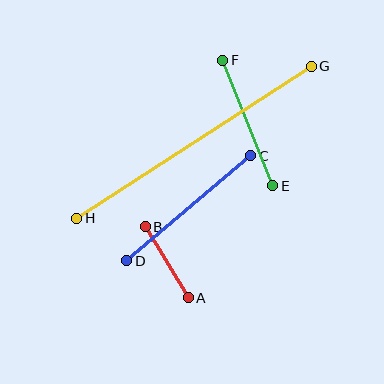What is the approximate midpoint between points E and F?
The midpoint is at approximately (248, 123) pixels.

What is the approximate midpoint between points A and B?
The midpoint is at approximately (167, 262) pixels.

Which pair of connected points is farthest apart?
Points G and H are farthest apart.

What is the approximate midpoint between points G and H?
The midpoint is at approximately (194, 142) pixels.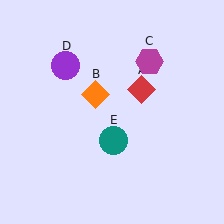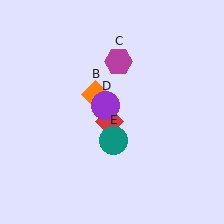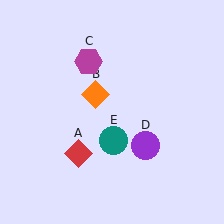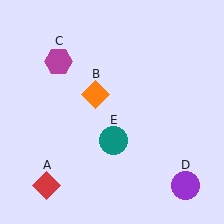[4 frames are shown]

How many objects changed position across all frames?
3 objects changed position: red diamond (object A), magenta hexagon (object C), purple circle (object D).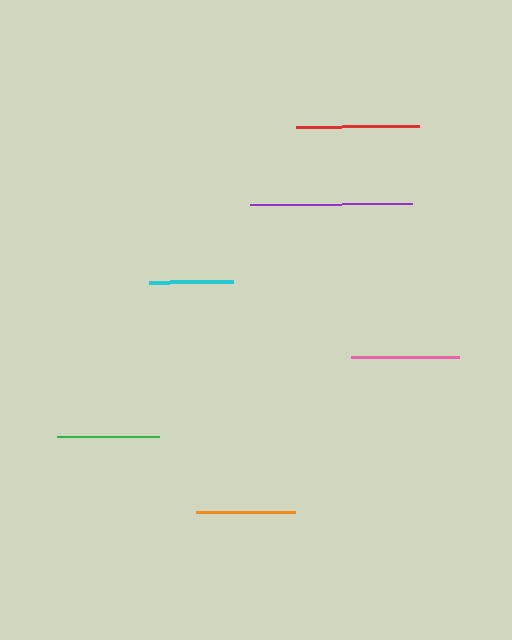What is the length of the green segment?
The green segment is approximately 102 pixels long.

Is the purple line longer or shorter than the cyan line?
The purple line is longer than the cyan line.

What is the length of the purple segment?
The purple segment is approximately 162 pixels long.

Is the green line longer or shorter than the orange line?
The green line is longer than the orange line.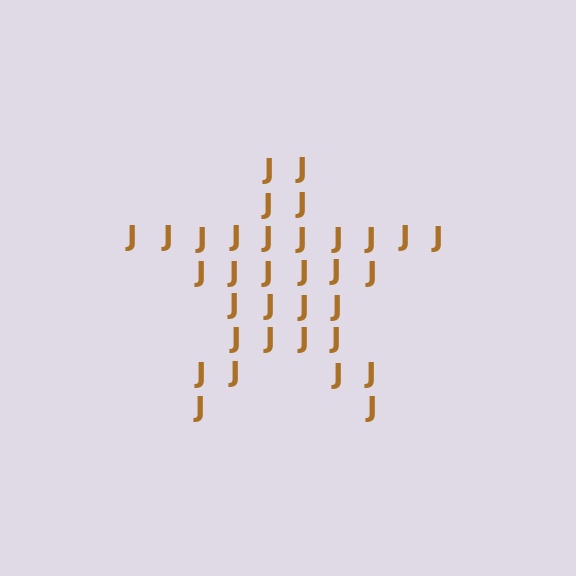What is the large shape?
The large shape is a star.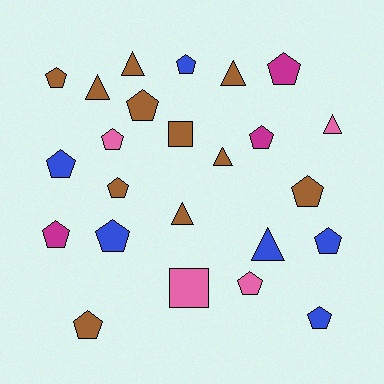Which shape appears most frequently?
Pentagon, with 15 objects.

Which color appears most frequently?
Brown, with 11 objects.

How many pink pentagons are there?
There are 2 pink pentagons.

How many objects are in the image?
There are 24 objects.